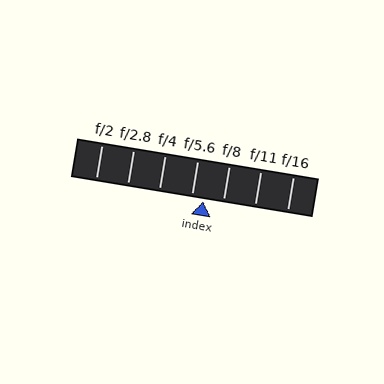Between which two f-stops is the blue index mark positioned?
The index mark is between f/5.6 and f/8.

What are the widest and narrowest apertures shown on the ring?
The widest aperture shown is f/2 and the narrowest is f/16.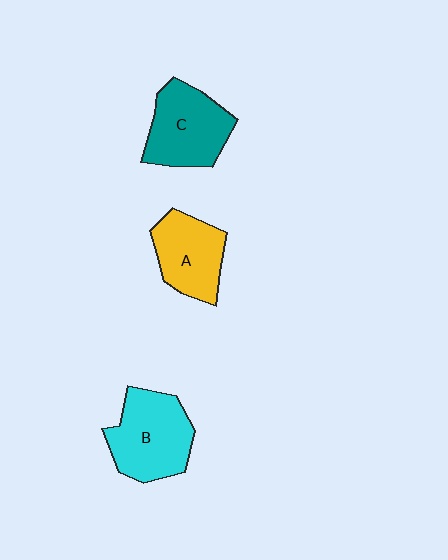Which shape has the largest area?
Shape B (cyan).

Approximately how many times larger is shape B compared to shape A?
Approximately 1.3 times.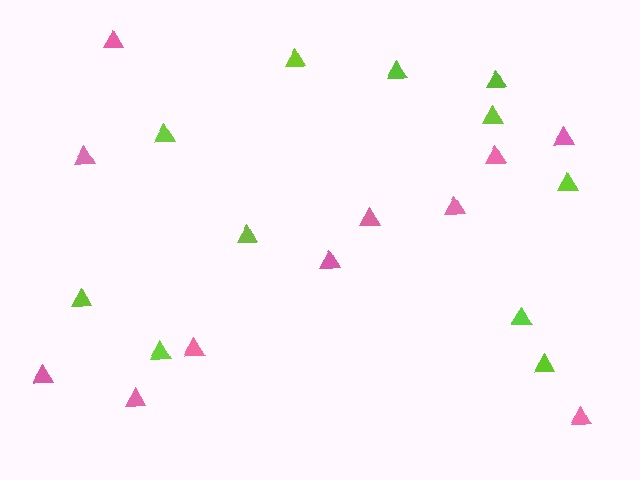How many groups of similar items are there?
There are 2 groups: one group of pink triangles (11) and one group of lime triangles (11).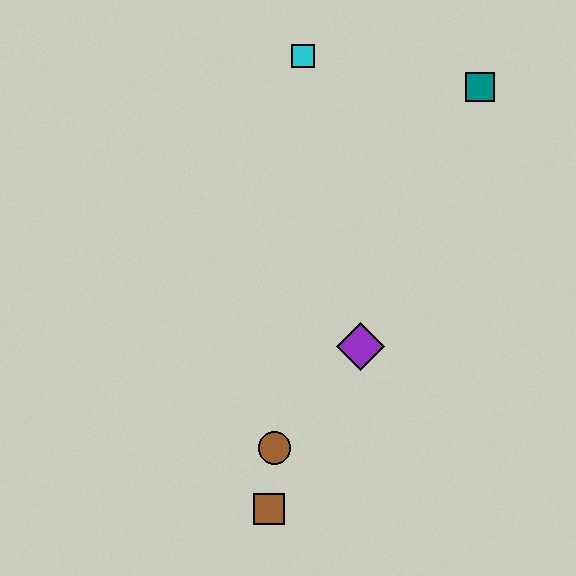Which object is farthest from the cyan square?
The brown square is farthest from the cyan square.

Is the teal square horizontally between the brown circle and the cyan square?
No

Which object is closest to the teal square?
The cyan square is closest to the teal square.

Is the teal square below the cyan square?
Yes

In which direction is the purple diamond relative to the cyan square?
The purple diamond is below the cyan square.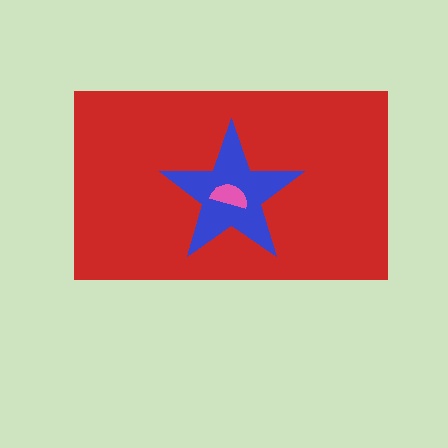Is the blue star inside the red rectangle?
Yes.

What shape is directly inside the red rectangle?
The blue star.